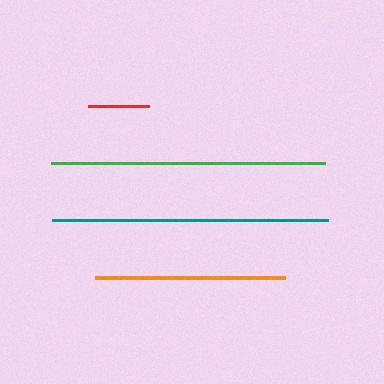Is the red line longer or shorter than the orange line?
The orange line is longer than the red line.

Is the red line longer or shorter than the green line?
The green line is longer than the red line.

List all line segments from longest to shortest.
From longest to shortest: teal, green, orange, red.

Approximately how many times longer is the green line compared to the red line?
The green line is approximately 4.5 times the length of the red line.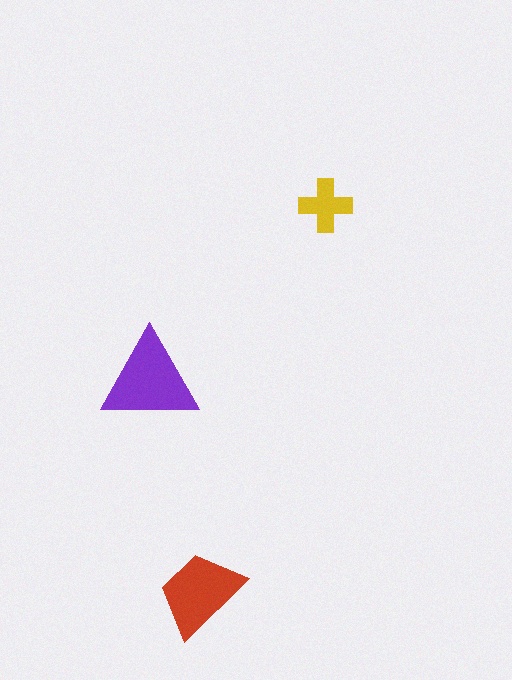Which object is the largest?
The purple triangle.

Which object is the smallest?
The yellow cross.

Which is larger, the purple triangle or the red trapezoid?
The purple triangle.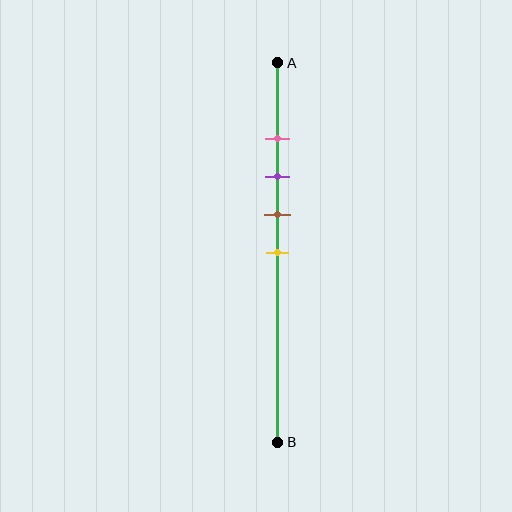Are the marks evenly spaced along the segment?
Yes, the marks are approximately evenly spaced.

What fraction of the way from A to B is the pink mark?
The pink mark is approximately 20% (0.2) of the way from A to B.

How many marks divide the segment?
There are 4 marks dividing the segment.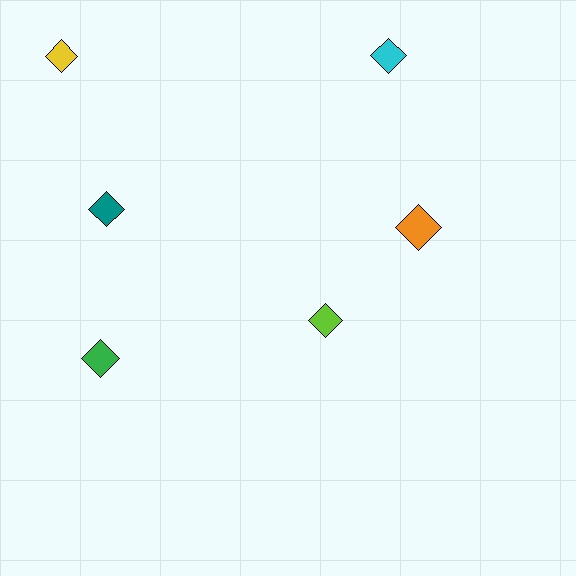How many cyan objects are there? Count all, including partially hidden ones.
There is 1 cyan object.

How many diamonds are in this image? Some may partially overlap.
There are 6 diamonds.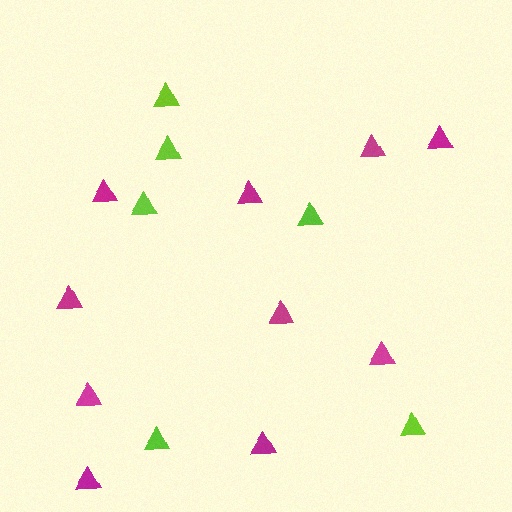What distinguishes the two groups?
There are 2 groups: one group of magenta triangles (10) and one group of lime triangles (6).